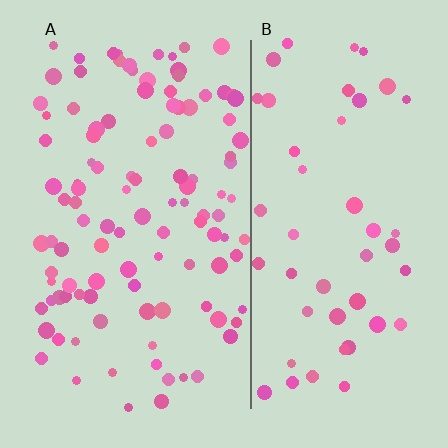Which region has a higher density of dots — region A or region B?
A (the left).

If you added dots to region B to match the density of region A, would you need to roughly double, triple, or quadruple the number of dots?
Approximately double.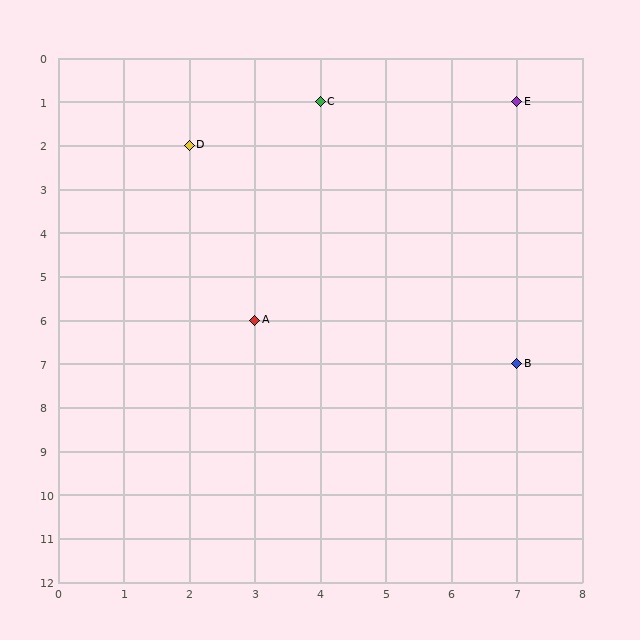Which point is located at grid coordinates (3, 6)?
Point A is at (3, 6).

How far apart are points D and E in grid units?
Points D and E are 5 columns and 1 row apart (about 5.1 grid units diagonally).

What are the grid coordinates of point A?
Point A is at grid coordinates (3, 6).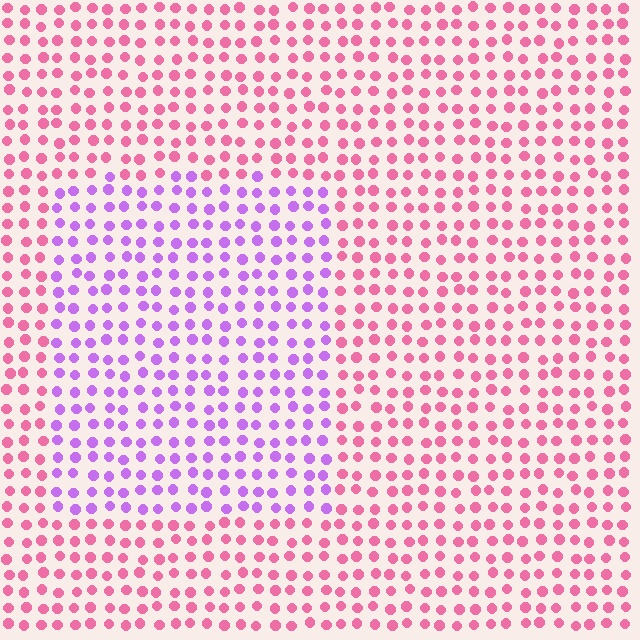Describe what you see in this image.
The image is filled with small pink elements in a uniform arrangement. A rectangle-shaped region is visible where the elements are tinted to a slightly different hue, forming a subtle color boundary.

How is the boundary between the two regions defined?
The boundary is defined purely by a slight shift in hue (about 54 degrees). Spacing, size, and orientation are identical on both sides.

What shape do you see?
I see a rectangle.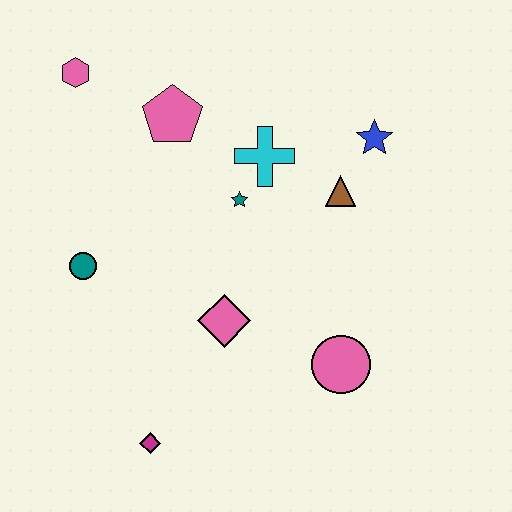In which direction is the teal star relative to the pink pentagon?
The teal star is below the pink pentagon.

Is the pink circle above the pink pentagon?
No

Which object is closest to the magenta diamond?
The pink diamond is closest to the magenta diamond.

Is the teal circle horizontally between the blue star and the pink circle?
No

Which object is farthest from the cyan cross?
The magenta diamond is farthest from the cyan cross.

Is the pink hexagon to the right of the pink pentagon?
No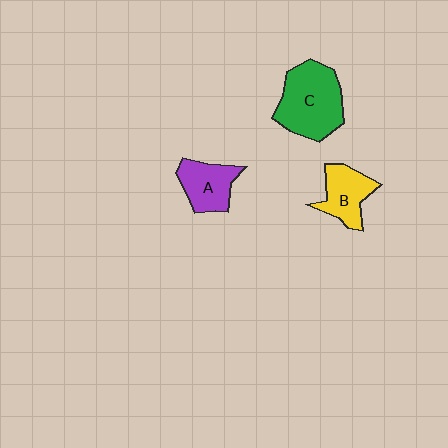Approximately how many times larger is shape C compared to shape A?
Approximately 1.7 times.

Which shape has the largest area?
Shape C (green).